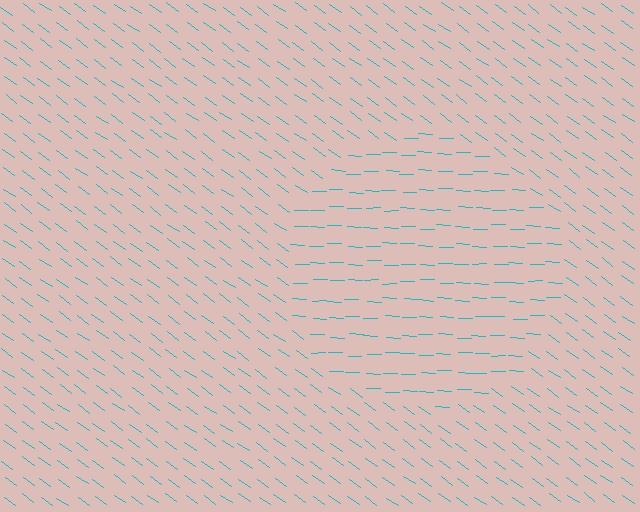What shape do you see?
I see a circle.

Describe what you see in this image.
The image is filled with small cyan line segments. A circle region in the image has lines oriented differently from the surrounding lines, creating a visible texture boundary.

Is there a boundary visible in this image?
Yes, there is a texture boundary formed by a change in line orientation.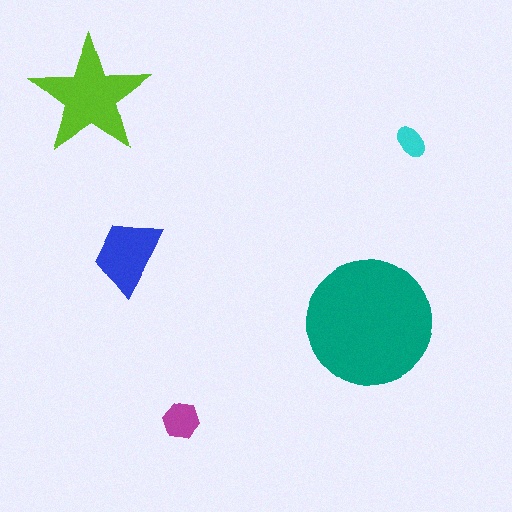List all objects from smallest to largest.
The cyan ellipse, the magenta hexagon, the blue trapezoid, the lime star, the teal circle.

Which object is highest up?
The lime star is topmost.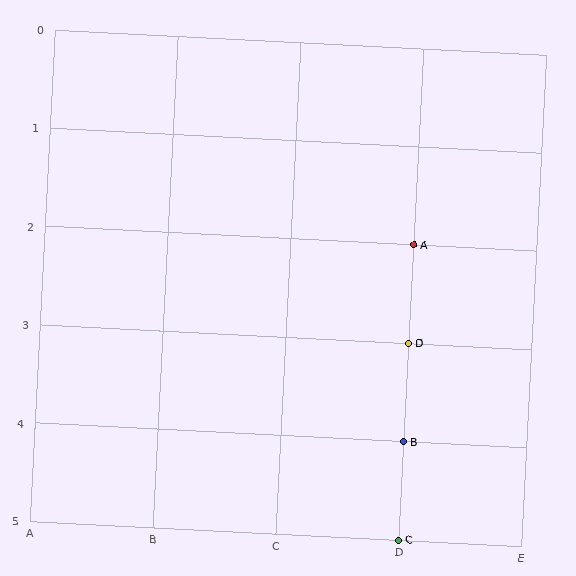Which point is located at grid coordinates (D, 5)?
Point C is at (D, 5).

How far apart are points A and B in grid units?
Points A and B are 2 rows apart.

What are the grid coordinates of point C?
Point C is at grid coordinates (D, 5).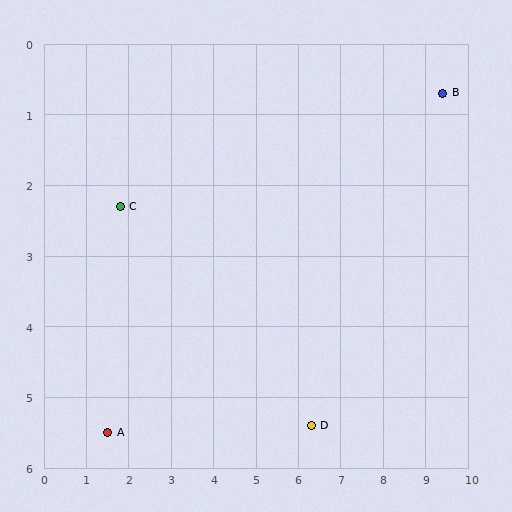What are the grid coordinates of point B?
Point B is at approximately (9.4, 0.7).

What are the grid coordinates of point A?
Point A is at approximately (1.5, 5.5).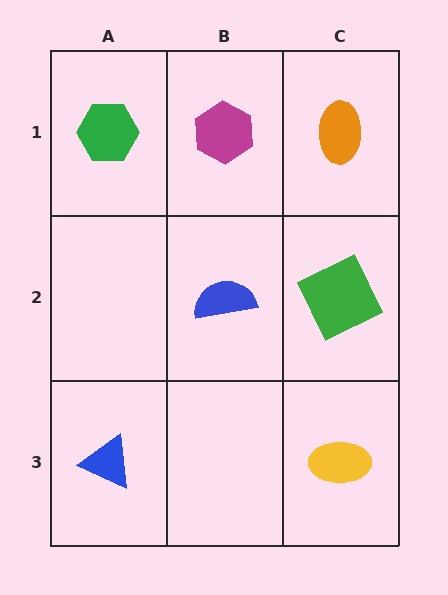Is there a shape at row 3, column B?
No, that cell is empty.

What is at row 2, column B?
A blue semicircle.